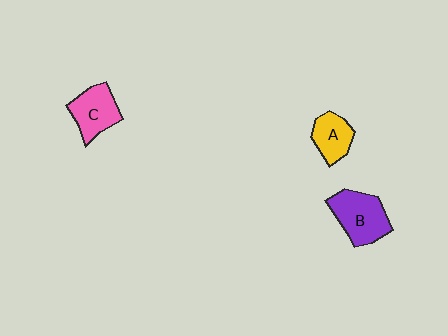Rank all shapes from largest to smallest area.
From largest to smallest: B (purple), C (pink), A (yellow).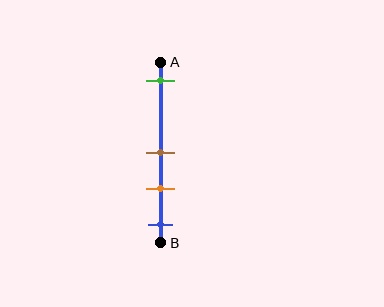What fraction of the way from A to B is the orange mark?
The orange mark is approximately 70% (0.7) of the way from A to B.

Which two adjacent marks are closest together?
The brown and orange marks are the closest adjacent pair.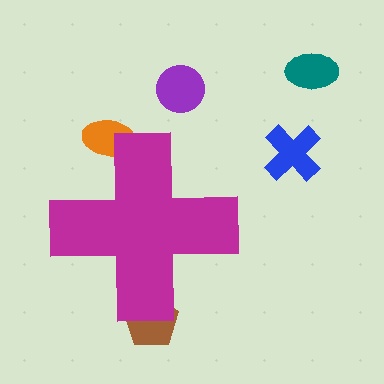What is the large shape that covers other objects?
A magenta cross.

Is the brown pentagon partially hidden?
Yes, the brown pentagon is partially hidden behind the magenta cross.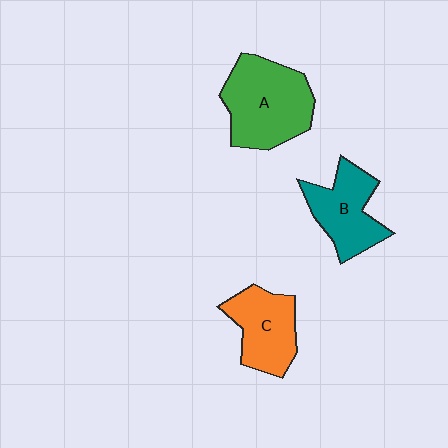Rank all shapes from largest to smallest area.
From largest to smallest: A (green), B (teal), C (orange).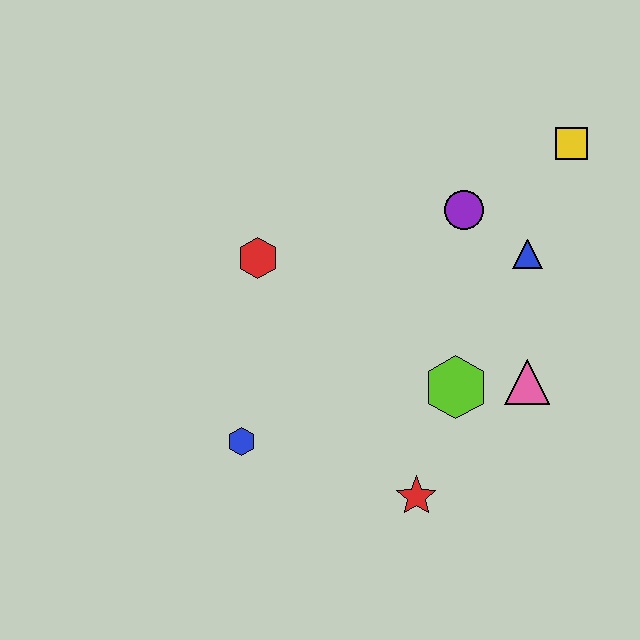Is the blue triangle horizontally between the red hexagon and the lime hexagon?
No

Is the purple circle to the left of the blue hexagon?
No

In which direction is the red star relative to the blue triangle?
The red star is below the blue triangle.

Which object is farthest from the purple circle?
The blue hexagon is farthest from the purple circle.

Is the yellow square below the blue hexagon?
No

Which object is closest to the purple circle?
The blue triangle is closest to the purple circle.